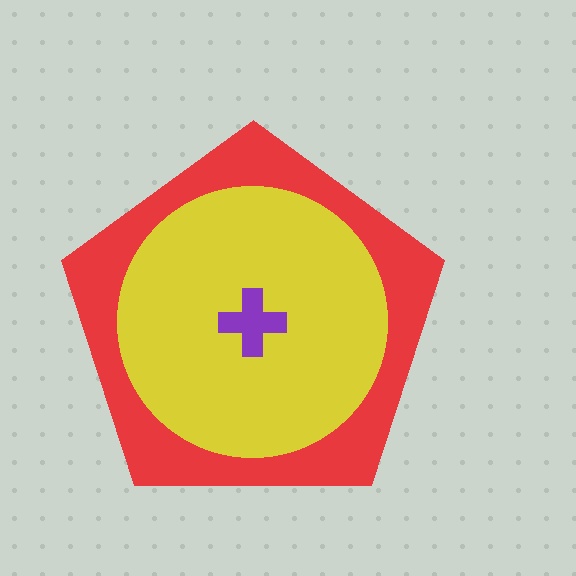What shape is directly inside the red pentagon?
The yellow circle.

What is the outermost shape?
The red pentagon.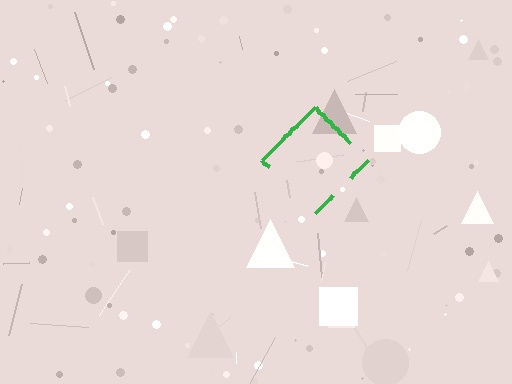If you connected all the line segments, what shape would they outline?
They would outline a diamond.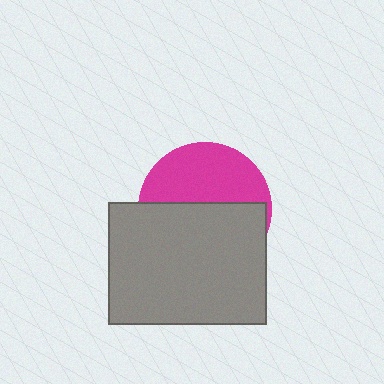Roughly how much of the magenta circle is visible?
A small part of it is visible (roughly 44%).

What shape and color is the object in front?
The object in front is a gray rectangle.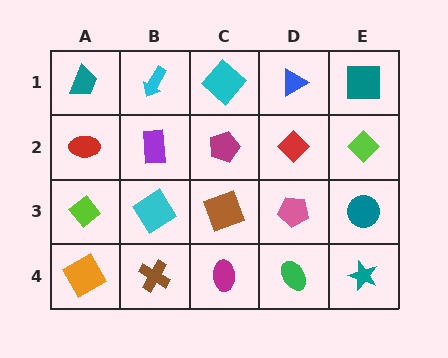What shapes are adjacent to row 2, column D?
A blue triangle (row 1, column D), a pink pentagon (row 3, column D), a magenta pentagon (row 2, column C), a lime diamond (row 2, column E).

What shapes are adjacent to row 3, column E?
A lime diamond (row 2, column E), a teal star (row 4, column E), a pink pentagon (row 3, column D).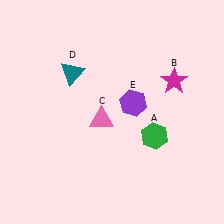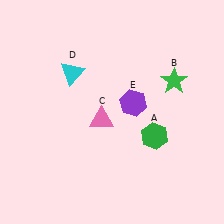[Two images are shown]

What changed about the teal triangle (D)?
In Image 1, D is teal. In Image 2, it changed to cyan.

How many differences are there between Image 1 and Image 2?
There are 2 differences between the two images.